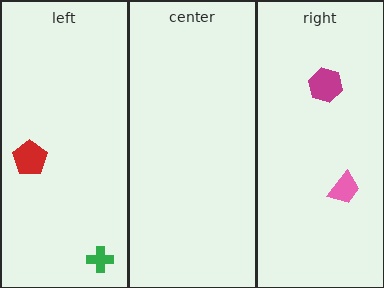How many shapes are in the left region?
2.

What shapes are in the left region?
The green cross, the red pentagon.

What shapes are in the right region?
The pink trapezoid, the magenta hexagon.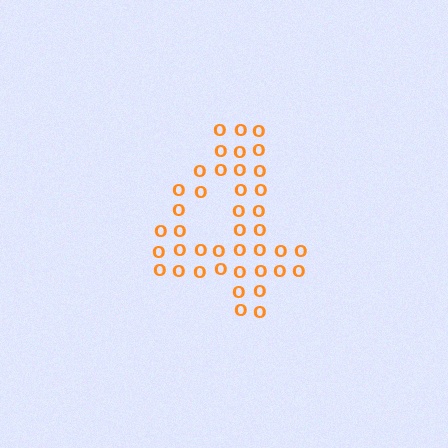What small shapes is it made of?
It is made of small letter O's.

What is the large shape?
The large shape is the digit 4.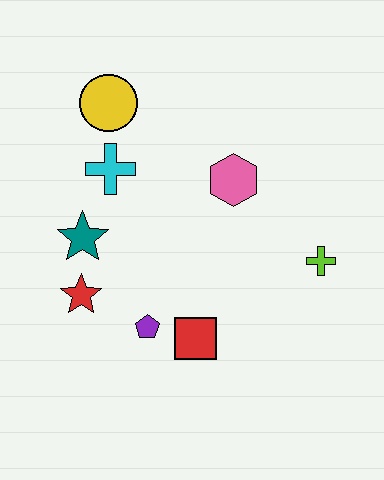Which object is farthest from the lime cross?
The yellow circle is farthest from the lime cross.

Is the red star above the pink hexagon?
No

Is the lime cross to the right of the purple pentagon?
Yes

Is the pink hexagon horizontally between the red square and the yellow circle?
No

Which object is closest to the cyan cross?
The yellow circle is closest to the cyan cross.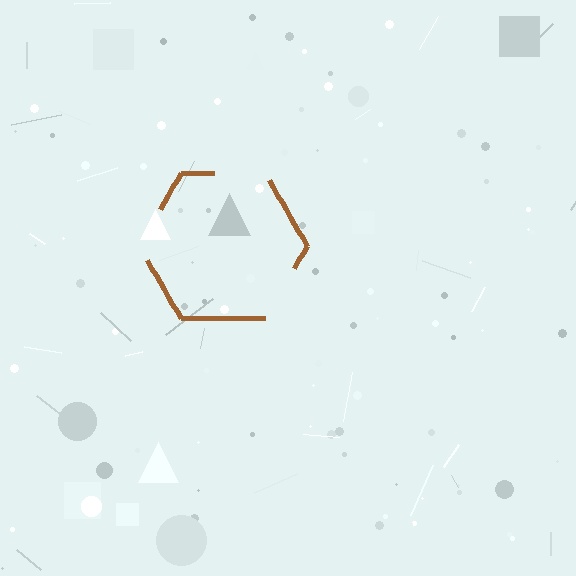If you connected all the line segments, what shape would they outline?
They would outline a hexagon.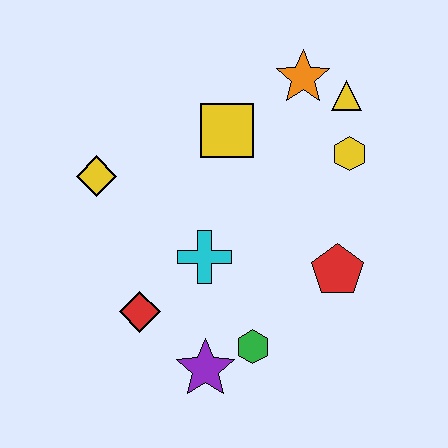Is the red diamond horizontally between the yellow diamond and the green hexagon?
Yes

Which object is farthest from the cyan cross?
The yellow triangle is farthest from the cyan cross.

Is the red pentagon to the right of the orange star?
Yes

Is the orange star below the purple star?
No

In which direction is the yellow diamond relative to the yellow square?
The yellow diamond is to the left of the yellow square.